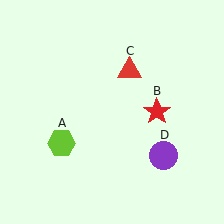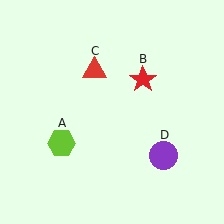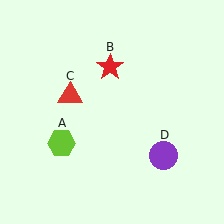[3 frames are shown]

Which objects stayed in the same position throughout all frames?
Lime hexagon (object A) and purple circle (object D) remained stationary.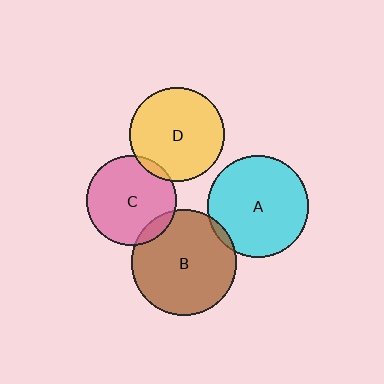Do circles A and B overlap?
Yes.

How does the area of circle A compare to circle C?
Approximately 1.3 times.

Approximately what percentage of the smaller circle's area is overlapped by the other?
Approximately 5%.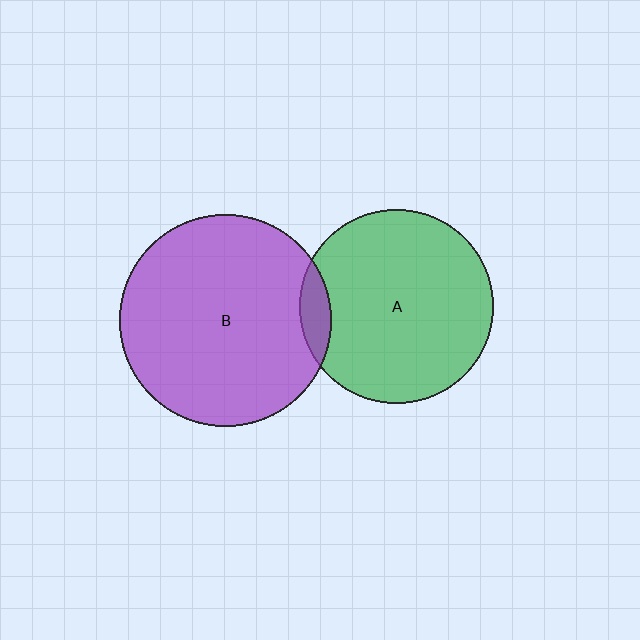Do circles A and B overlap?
Yes.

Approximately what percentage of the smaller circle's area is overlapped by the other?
Approximately 10%.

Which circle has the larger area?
Circle B (purple).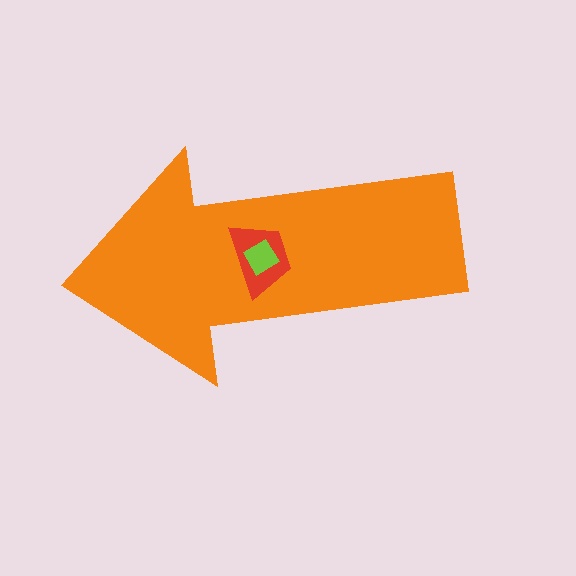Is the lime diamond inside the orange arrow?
Yes.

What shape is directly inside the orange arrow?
The red trapezoid.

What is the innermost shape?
The lime diamond.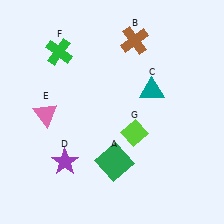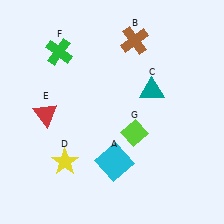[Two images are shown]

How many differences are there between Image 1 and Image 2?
There are 3 differences between the two images.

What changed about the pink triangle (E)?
In Image 1, E is pink. In Image 2, it changed to red.